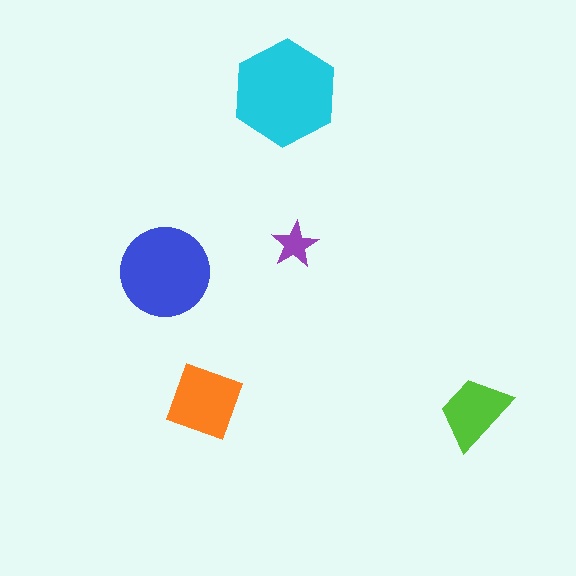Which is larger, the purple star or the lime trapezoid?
The lime trapezoid.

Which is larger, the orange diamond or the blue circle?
The blue circle.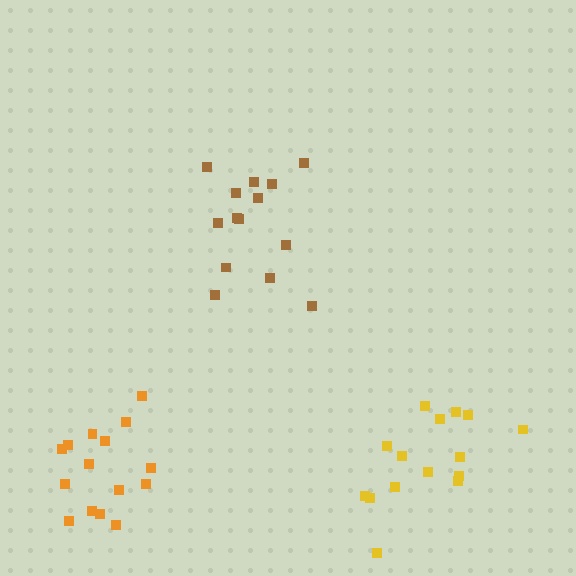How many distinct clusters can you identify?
There are 3 distinct clusters.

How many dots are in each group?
Group 1: 14 dots, Group 2: 15 dots, Group 3: 15 dots (44 total).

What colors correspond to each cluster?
The clusters are colored: brown, orange, yellow.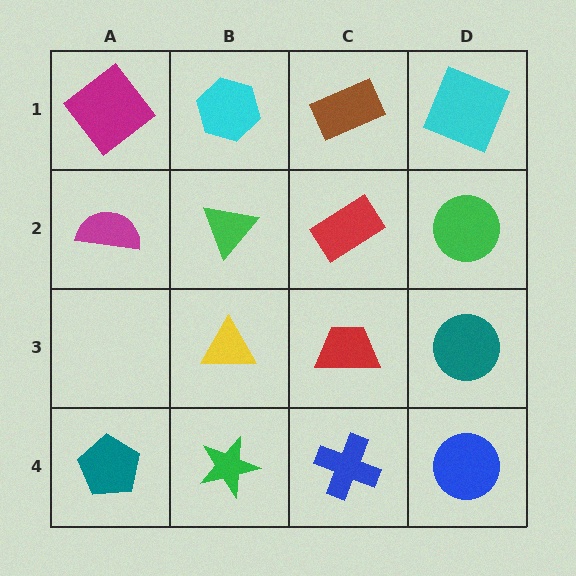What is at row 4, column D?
A blue circle.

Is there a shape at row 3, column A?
No, that cell is empty.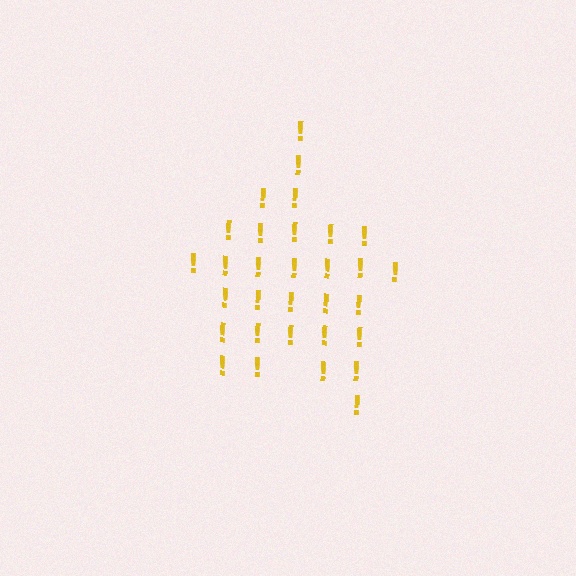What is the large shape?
The large shape is a star.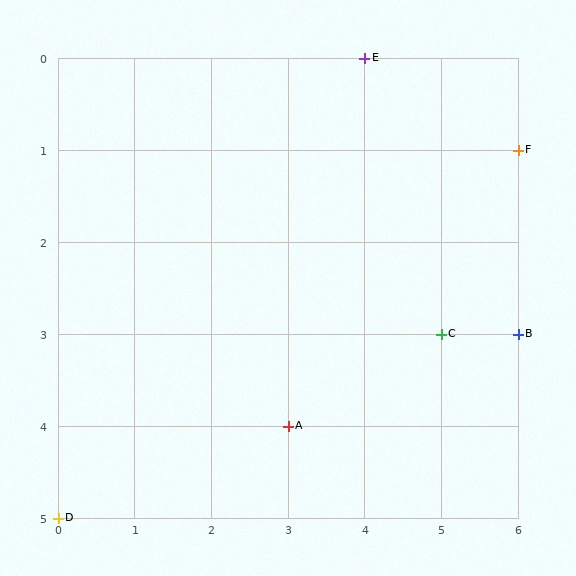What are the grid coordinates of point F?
Point F is at grid coordinates (6, 1).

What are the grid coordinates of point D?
Point D is at grid coordinates (0, 5).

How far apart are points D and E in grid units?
Points D and E are 4 columns and 5 rows apart (about 6.4 grid units diagonally).